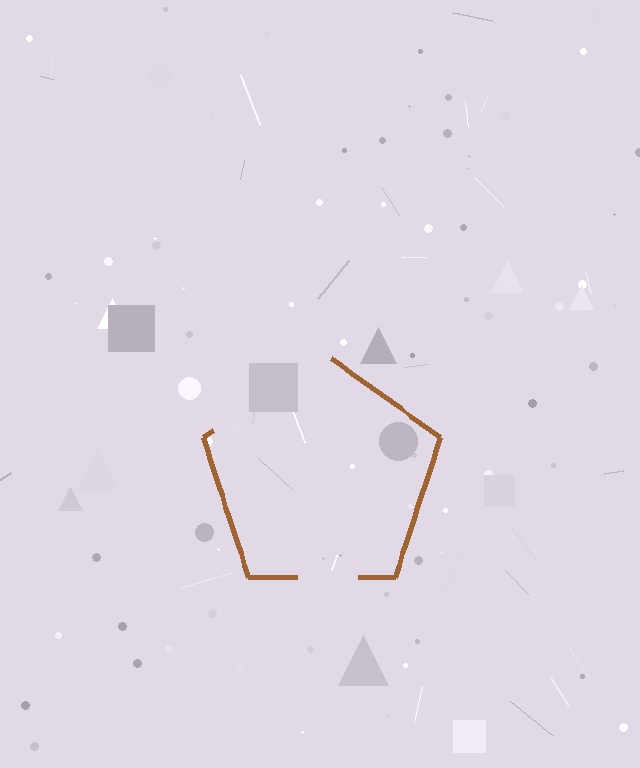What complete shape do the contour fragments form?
The contour fragments form a pentagon.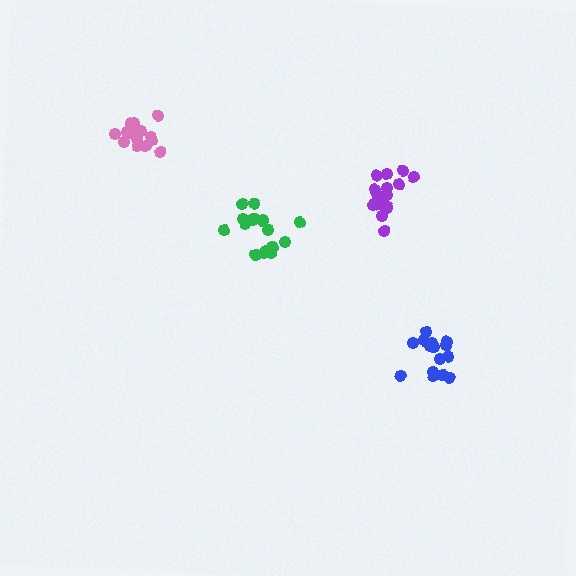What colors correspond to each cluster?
The clusters are colored: blue, green, purple, pink.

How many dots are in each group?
Group 1: 15 dots, Group 2: 16 dots, Group 3: 16 dots, Group 4: 16 dots (63 total).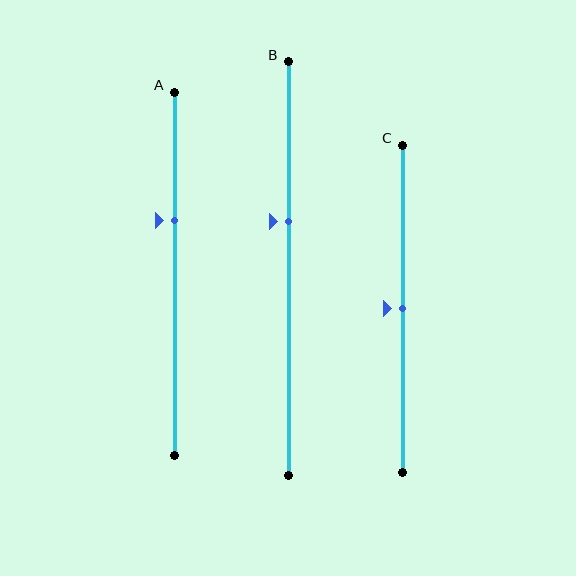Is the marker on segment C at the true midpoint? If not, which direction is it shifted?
Yes, the marker on segment C is at the true midpoint.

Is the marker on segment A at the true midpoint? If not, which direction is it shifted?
No, the marker on segment A is shifted upward by about 15% of the segment length.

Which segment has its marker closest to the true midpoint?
Segment C has its marker closest to the true midpoint.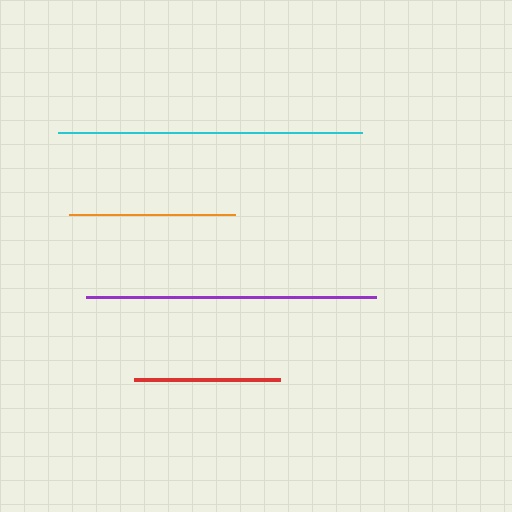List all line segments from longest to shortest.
From longest to shortest: cyan, purple, orange, red.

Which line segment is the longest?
The cyan line is the longest at approximately 305 pixels.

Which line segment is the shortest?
The red line is the shortest at approximately 146 pixels.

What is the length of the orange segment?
The orange segment is approximately 166 pixels long.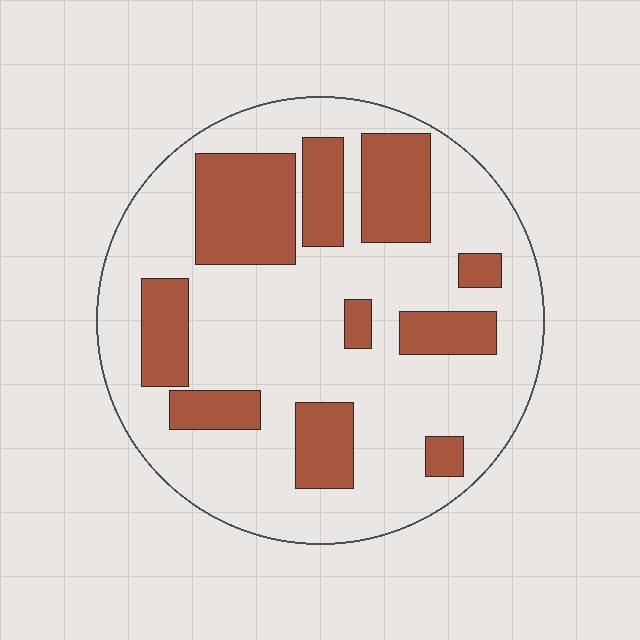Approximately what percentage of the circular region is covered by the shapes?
Approximately 30%.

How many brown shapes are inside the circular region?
10.